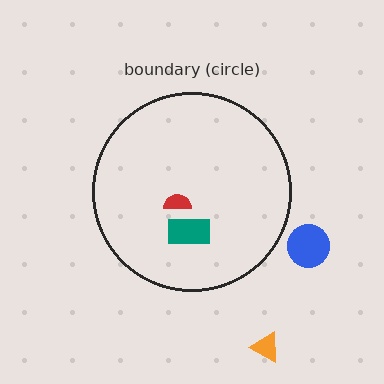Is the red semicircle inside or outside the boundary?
Inside.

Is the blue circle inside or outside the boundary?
Outside.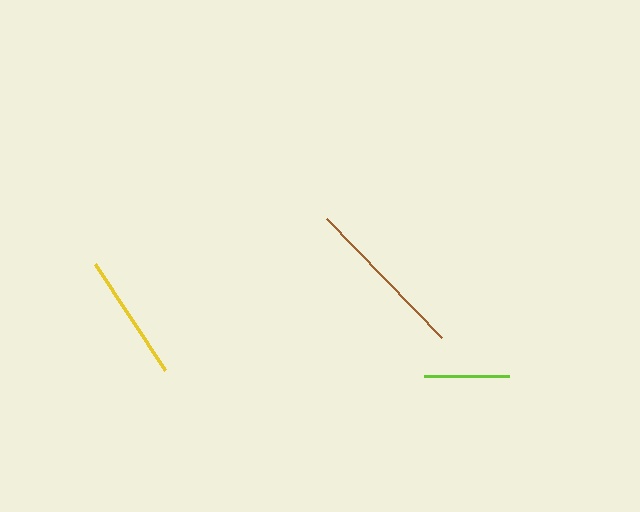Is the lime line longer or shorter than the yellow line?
The yellow line is longer than the lime line.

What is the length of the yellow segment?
The yellow segment is approximately 127 pixels long.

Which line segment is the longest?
The brown line is the longest at approximately 165 pixels.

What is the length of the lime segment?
The lime segment is approximately 85 pixels long.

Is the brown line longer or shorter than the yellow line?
The brown line is longer than the yellow line.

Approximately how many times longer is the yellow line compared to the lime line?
The yellow line is approximately 1.5 times the length of the lime line.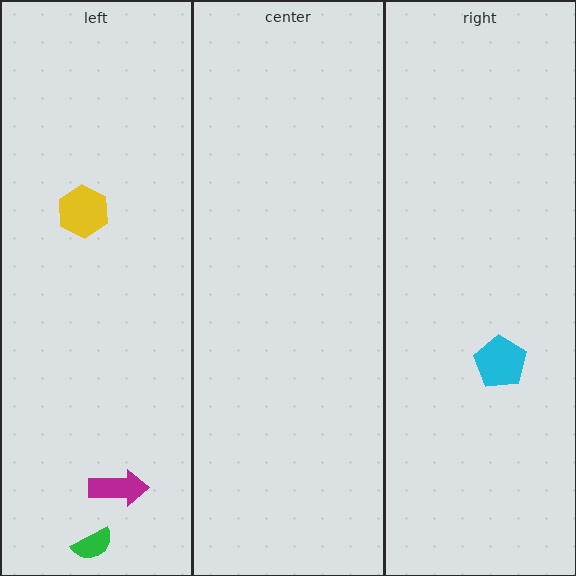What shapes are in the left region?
The yellow hexagon, the magenta arrow, the green semicircle.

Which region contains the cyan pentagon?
The right region.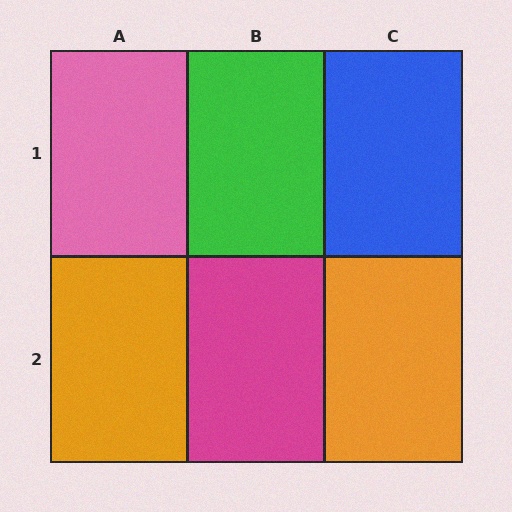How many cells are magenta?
1 cell is magenta.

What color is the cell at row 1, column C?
Blue.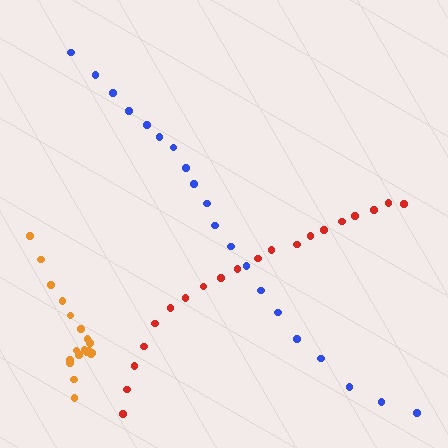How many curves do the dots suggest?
There are 3 distinct paths.